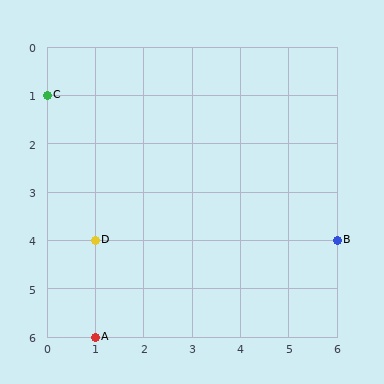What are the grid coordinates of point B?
Point B is at grid coordinates (6, 4).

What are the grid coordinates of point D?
Point D is at grid coordinates (1, 4).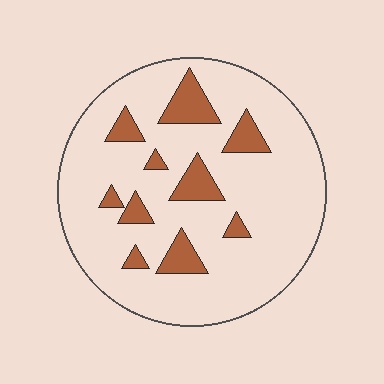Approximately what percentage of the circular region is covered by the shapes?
Approximately 15%.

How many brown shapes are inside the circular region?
10.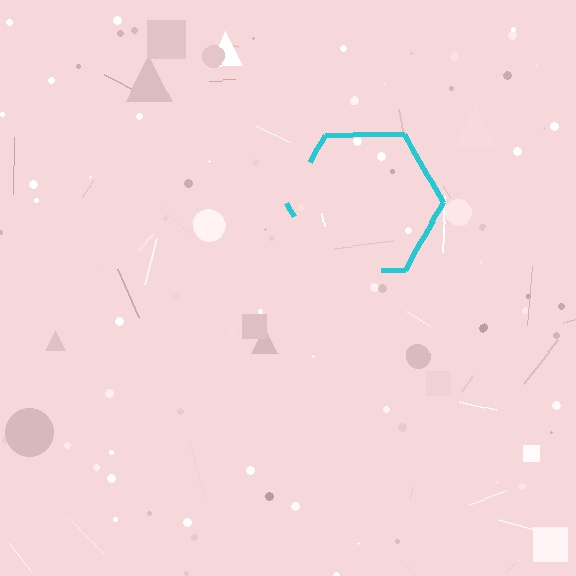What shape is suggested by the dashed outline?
The dashed outline suggests a hexagon.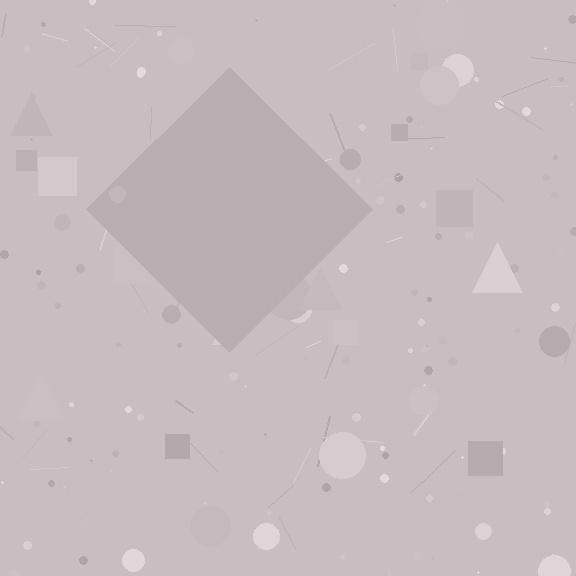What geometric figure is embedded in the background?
A diamond is embedded in the background.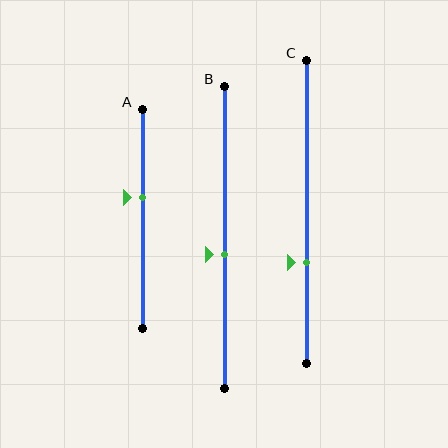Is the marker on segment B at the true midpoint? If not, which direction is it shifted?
No, the marker on segment B is shifted downward by about 6% of the segment length.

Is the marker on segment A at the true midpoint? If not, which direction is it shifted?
No, the marker on segment A is shifted upward by about 10% of the segment length.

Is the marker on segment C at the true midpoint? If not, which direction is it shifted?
No, the marker on segment C is shifted downward by about 17% of the segment length.